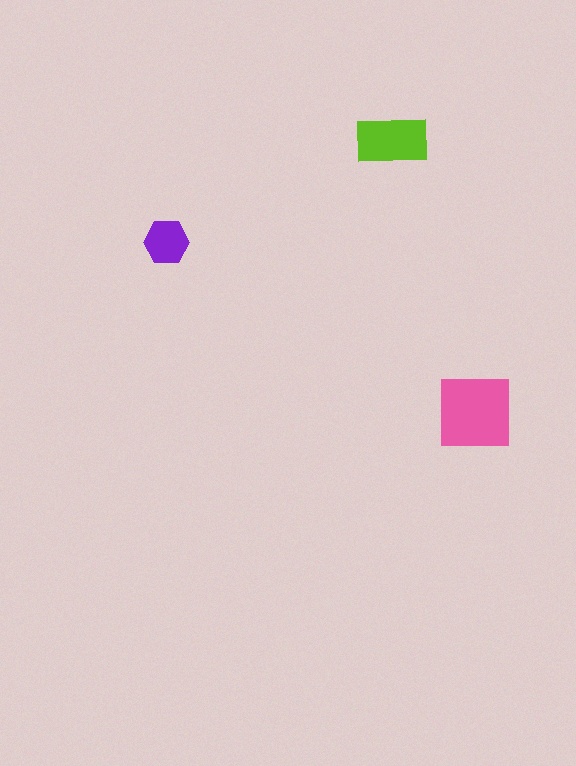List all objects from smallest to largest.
The purple hexagon, the lime rectangle, the pink square.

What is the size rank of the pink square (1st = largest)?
1st.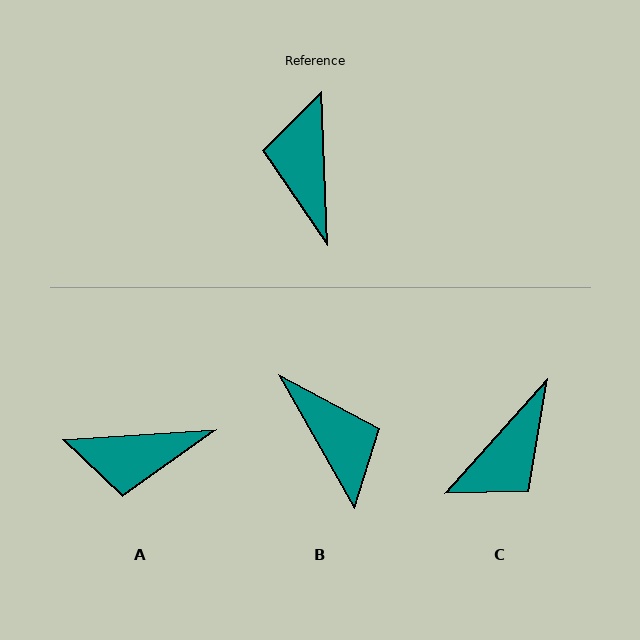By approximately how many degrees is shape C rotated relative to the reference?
Approximately 136 degrees counter-clockwise.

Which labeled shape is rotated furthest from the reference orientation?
B, about 152 degrees away.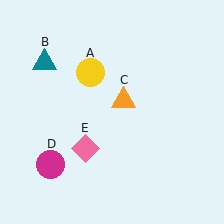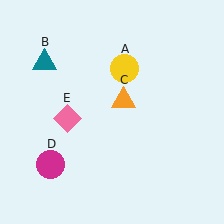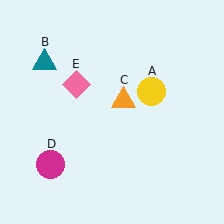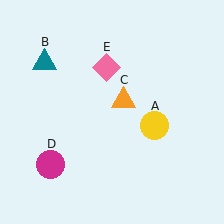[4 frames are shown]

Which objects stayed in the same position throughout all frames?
Teal triangle (object B) and orange triangle (object C) and magenta circle (object D) remained stationary.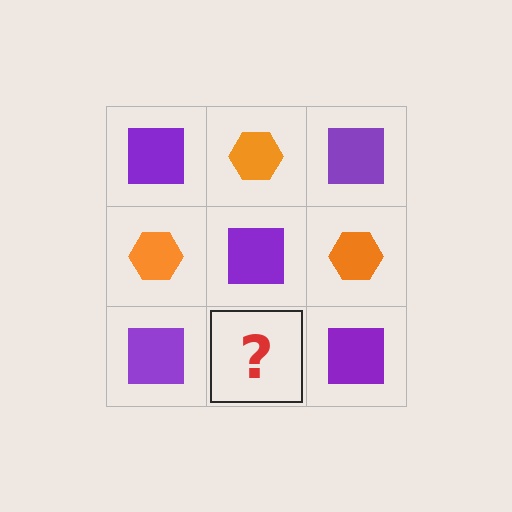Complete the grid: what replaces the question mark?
The question mark should be replaced with an orange hexagon.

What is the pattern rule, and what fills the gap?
The rule is that it alternates purple square and orange hexagon in a checkerboard pattern. The gap should be filled with an orange hexagon.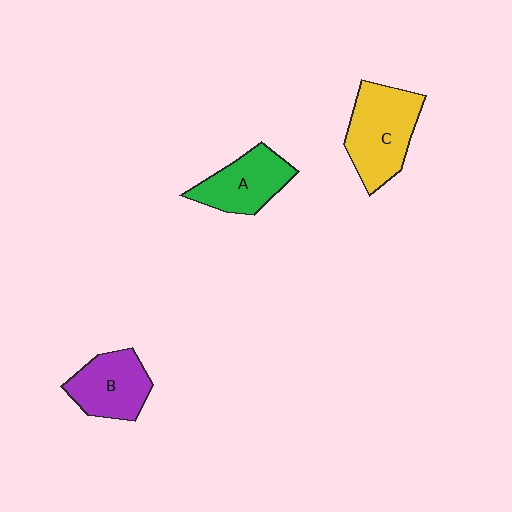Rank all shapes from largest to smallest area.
From largest to smallest: C (yellow), B (purple), A (green).